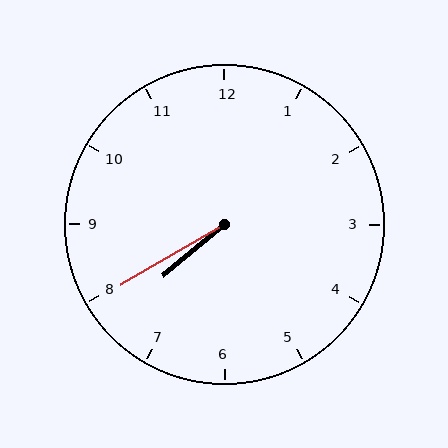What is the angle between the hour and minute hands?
Approximately 10 degrees.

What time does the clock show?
7:40.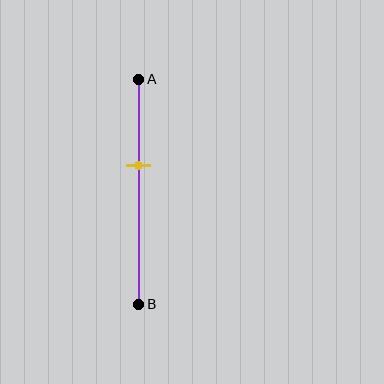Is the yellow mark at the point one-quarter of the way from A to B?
No, the mark is at about 40% from A, not at the 25% one-quarter point.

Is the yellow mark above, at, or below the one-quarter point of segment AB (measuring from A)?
The yellow mark is below the one-quarter point of segment AB.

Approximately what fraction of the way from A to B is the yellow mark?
The yellow mark is approximately 40% of the way from A to B.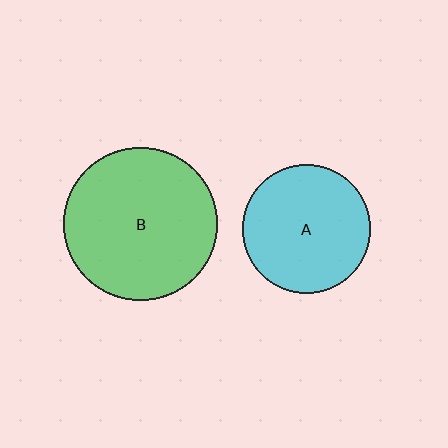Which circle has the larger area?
Circle B (green).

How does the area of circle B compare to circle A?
Approximately 1.4 times.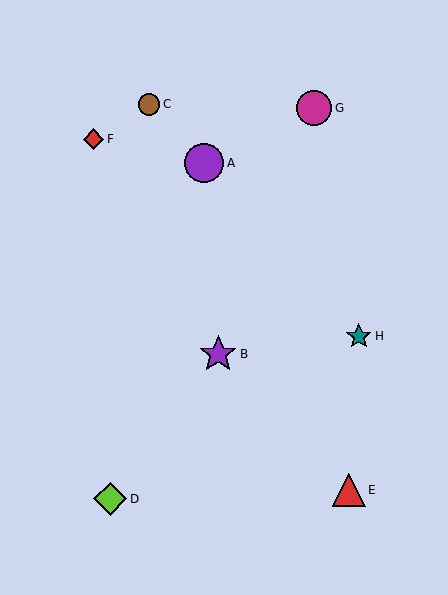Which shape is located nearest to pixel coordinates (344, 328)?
The teal star (labeled H) at (359, 336) is nearest to that location.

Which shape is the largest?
The purple circle (labeled A) is the largest.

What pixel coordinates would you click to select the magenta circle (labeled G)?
Click at (314, 108) to select the magenta circle G.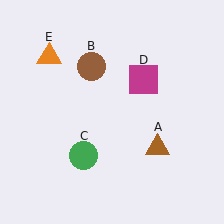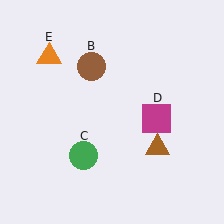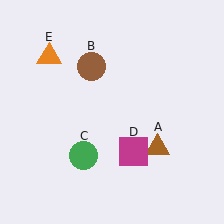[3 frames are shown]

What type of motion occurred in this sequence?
The magenta square (object D) rotated clockwise around the center of the scene.